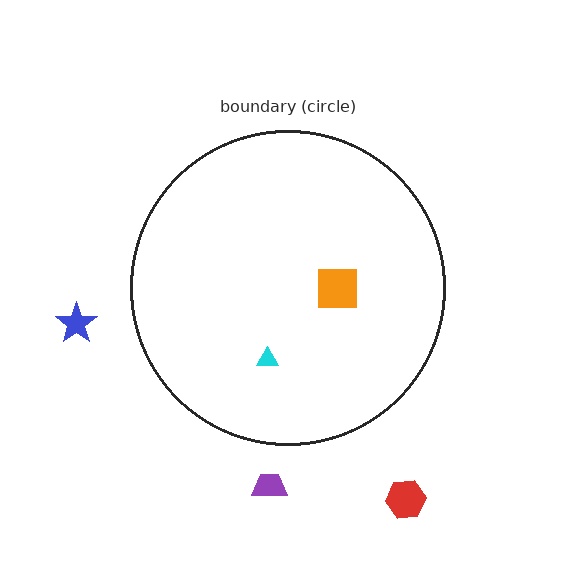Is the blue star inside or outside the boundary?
Outside.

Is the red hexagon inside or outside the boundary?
Outside.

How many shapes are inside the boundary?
2 inside, 3 outside.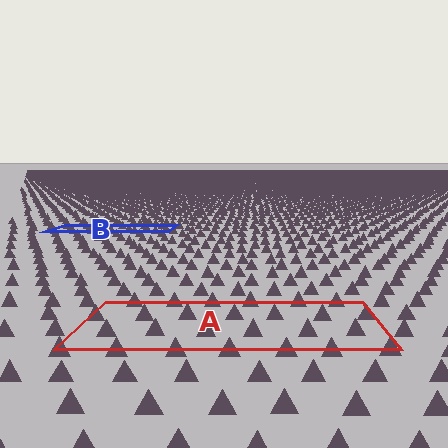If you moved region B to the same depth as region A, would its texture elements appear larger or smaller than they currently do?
They would appear larger. At a closer depth, the same texture elements are projected at a bigger on-screen size.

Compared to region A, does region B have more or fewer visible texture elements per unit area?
Region B has more texture elements per unit area — they are packed more densely because it is farther away.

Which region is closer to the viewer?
Region A is closer. The texture elements there are larger and more spread out.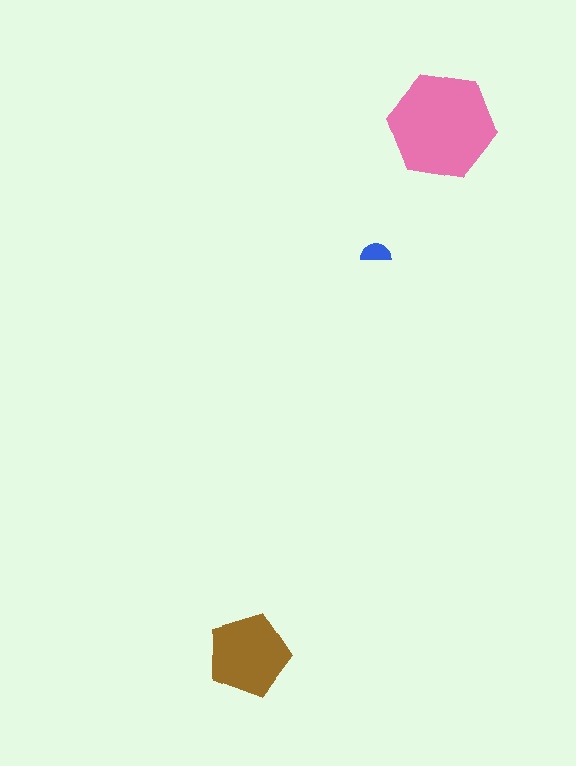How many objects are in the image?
There are 3 objects in the image.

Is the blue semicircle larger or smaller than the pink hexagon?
Smaller.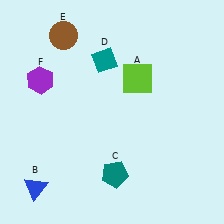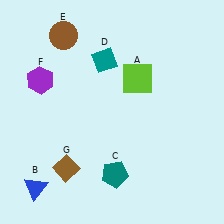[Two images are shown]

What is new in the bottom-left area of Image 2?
A brown diamond (G) was added in the bottom-left area of Image 2.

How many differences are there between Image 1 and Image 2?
There is 1 difference between the two images.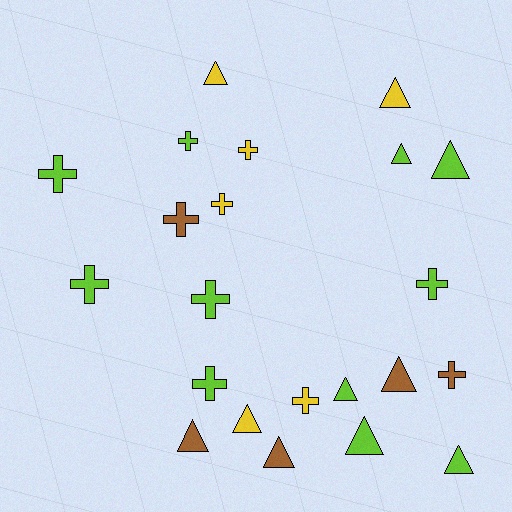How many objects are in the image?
There are 22 objects.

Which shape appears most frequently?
Cross, with 11 objects.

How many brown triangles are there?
There are 3 brown triangles.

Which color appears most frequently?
Lime, with 11 objects.